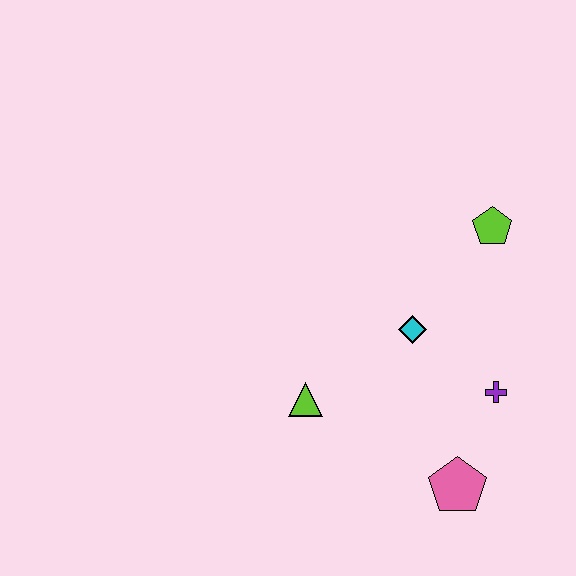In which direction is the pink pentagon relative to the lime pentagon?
The pink pentagon is below the lime pentagon.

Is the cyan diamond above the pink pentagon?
Yes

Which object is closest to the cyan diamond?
The purple cross is closest to the cyan diamond.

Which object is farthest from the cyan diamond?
The pink pentagon is farthest from the cyan diamond.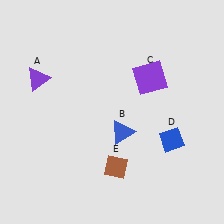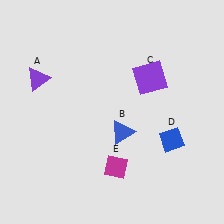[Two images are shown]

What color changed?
The diamond (E) changed from brown in Image 1 to magenta in Image 2.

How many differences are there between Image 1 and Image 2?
There is 1 difference between the two images.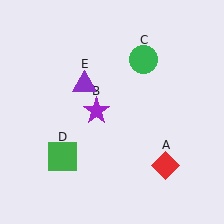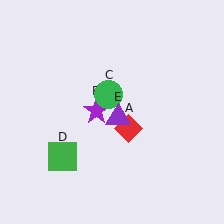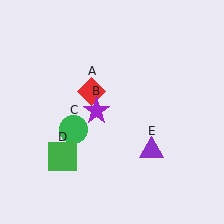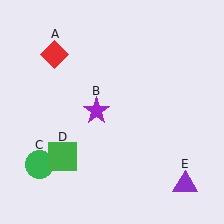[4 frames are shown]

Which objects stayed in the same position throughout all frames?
Purple star (object B) and green square (object D) remained stationary.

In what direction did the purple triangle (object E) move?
The purple triangle (object E) moved down and to the right.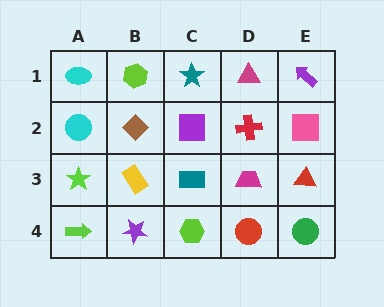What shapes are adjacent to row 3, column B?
A brown diamond (row 2, column B), a purple star (row 4, column B), a lime star (row 3, column A), a teal rectangle (row 3, column C).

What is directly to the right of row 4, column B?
A lime hexagon.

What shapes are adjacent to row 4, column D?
A magenta trapezoid (row 3, column D), a lime hexagon (row 4, column C), a green circle (row 4, column E).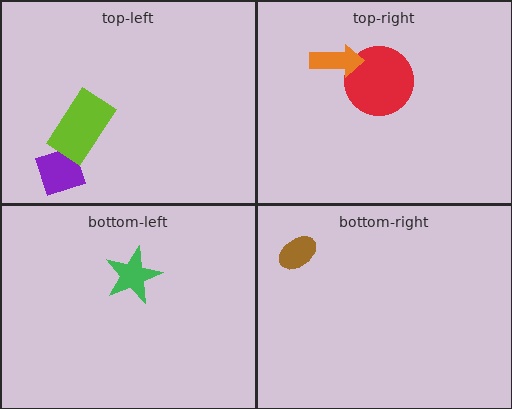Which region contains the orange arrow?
The top-right region.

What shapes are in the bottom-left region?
The green star.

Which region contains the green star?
The bottom-left region.